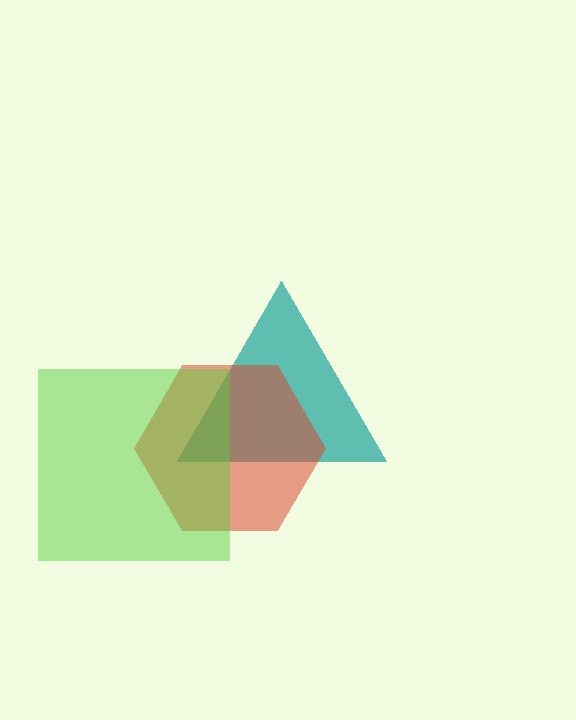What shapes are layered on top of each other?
The layered shapes are: a teal triangle, a red hexagon, a lime square.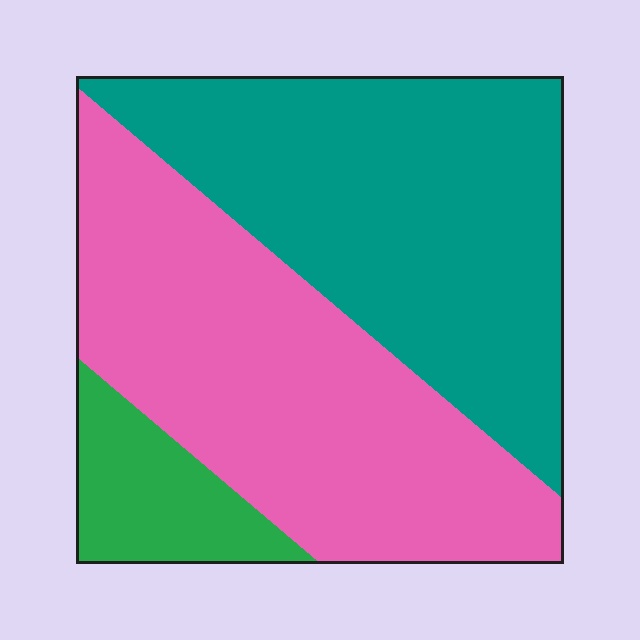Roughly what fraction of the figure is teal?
Teal takes up between a quarter and a half of the figure.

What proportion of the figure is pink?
Pink covers roughly 45% of the figure.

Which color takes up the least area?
Green, at roughly 10%.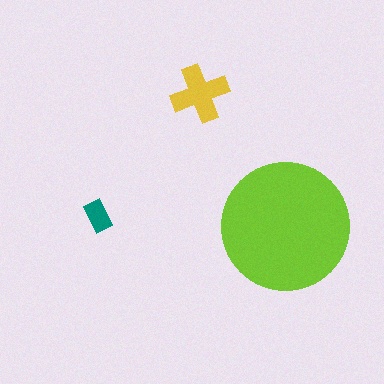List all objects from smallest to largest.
The teal rectangle, the yellow cross, the lime circle.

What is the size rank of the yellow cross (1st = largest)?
2nd.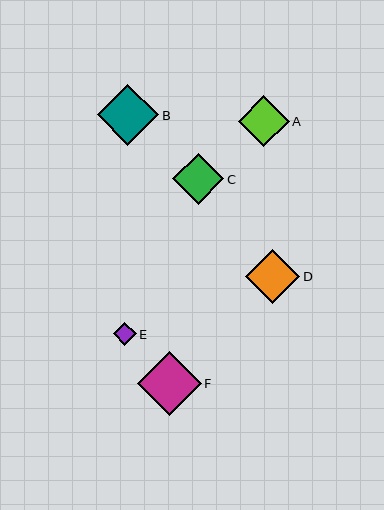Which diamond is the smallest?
Diamond E is the smallest with a size of approximately 23 pixels.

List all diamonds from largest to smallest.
From largest to smallest: F, B, D, C, A, E.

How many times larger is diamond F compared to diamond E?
Diamond F is approximately 2.8 times the size of diamond E.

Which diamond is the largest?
Diamond F is the largest with a size of approximately 64 pixels.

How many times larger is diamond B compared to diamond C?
Diamond B is approximately 1.2 times the size of diamond C.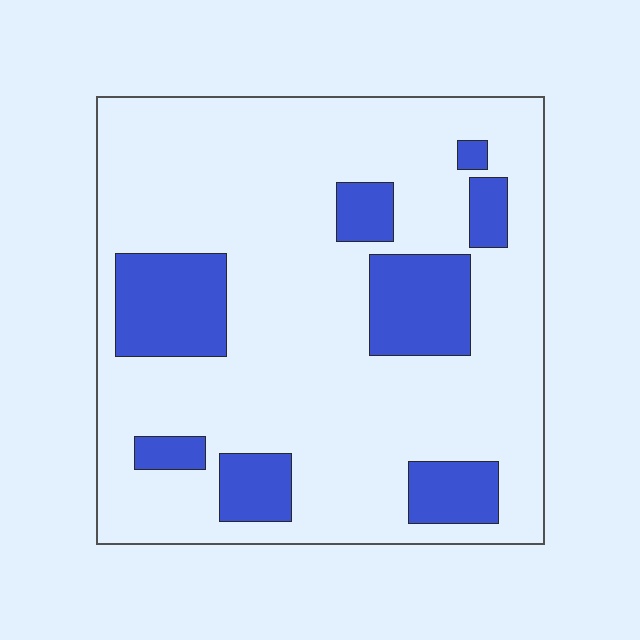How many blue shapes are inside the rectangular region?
8.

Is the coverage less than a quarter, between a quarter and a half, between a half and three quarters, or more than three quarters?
Less than a quarter.